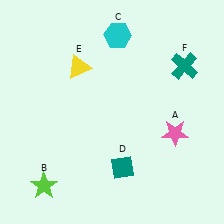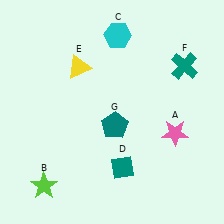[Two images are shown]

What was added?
A teal pentagon (G) was added in Image 2.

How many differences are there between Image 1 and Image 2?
There is 1 difference between the two images.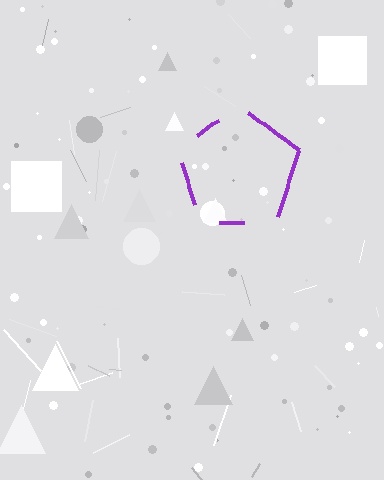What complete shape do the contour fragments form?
The contour fragments form a pentagon.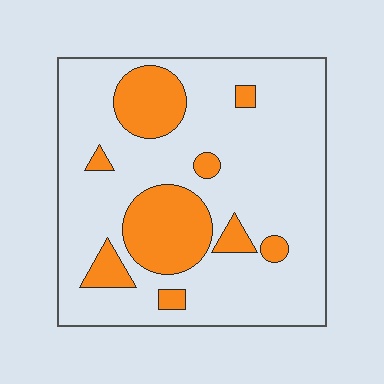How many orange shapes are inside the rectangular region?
9.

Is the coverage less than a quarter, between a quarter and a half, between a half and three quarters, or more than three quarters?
Less than a quarter.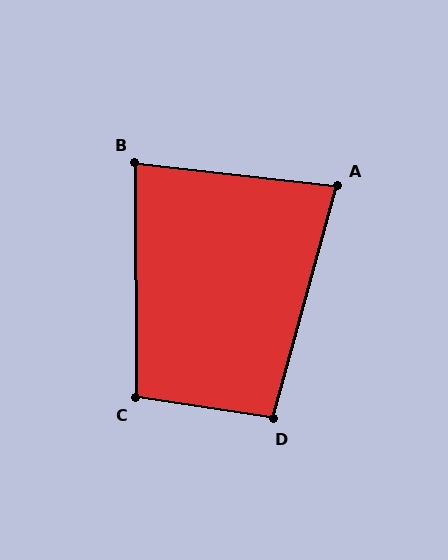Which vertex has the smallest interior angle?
A, at approximately 81 degrees.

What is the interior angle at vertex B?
Approximately 83 degrees (acute).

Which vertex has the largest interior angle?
C, at approximately 99 degrees.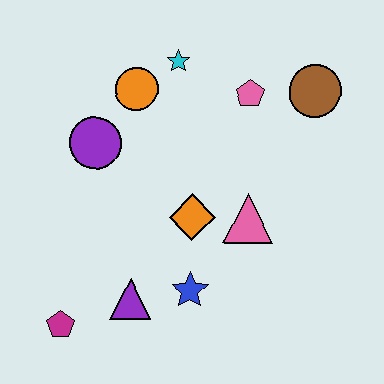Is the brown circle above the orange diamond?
Yes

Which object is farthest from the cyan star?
The magenta pentagon is farthest from the cyan star.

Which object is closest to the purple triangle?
The blue star is closest to the purple triangle.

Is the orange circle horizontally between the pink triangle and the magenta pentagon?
Yes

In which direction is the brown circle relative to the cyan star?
The brown circle is to the right of the cyan star.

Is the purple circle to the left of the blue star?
Yes